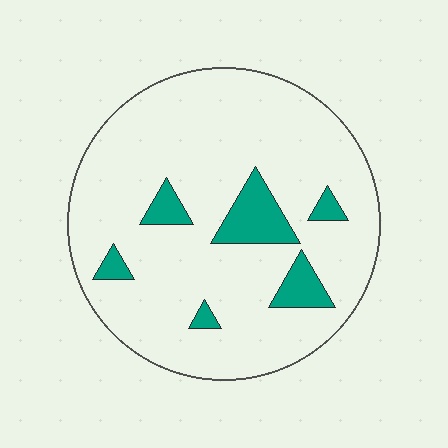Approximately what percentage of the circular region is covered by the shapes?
Approximately 10%.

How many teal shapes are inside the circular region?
6.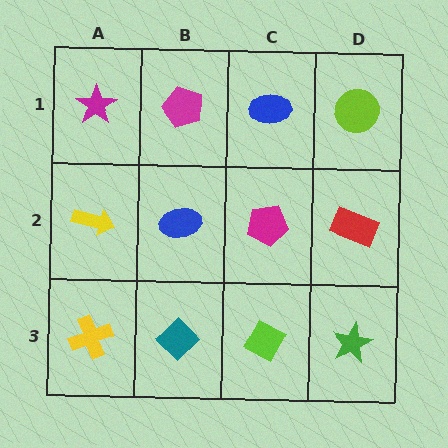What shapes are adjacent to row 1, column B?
A blue ellipse (row 2, column B), a magenta star (row 1, column A), a blue ellipse (row 1, column C).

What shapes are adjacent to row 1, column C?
A magenta pentagon (row 2, column C), a magenta pentagon (row 1, column B), a lime circle (row 1, column D).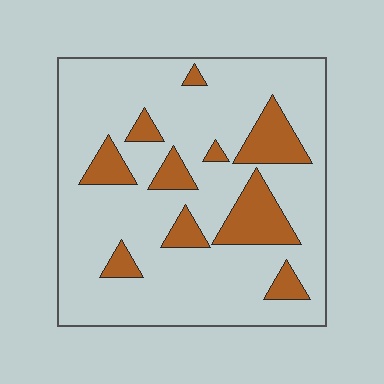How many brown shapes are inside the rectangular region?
10.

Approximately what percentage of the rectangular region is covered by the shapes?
Approximately 20%.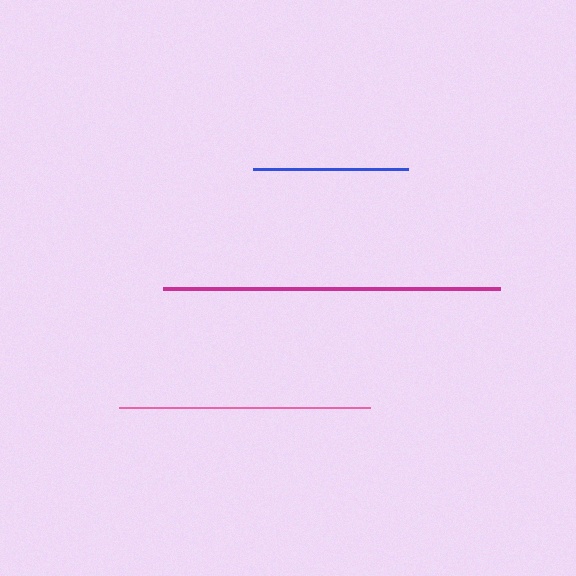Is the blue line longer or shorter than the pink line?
The pink line is longer than the blue line.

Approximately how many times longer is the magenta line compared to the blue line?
The magenta line is approximately 2.2 times the length of the blue line.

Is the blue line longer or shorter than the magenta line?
The magenta line is longer than the blue line.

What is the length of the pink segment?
The pink segment is approximately 251 pixels long.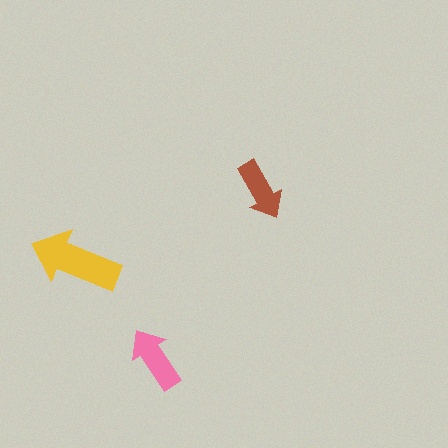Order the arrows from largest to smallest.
the yellow one, the pink one, the brown one.